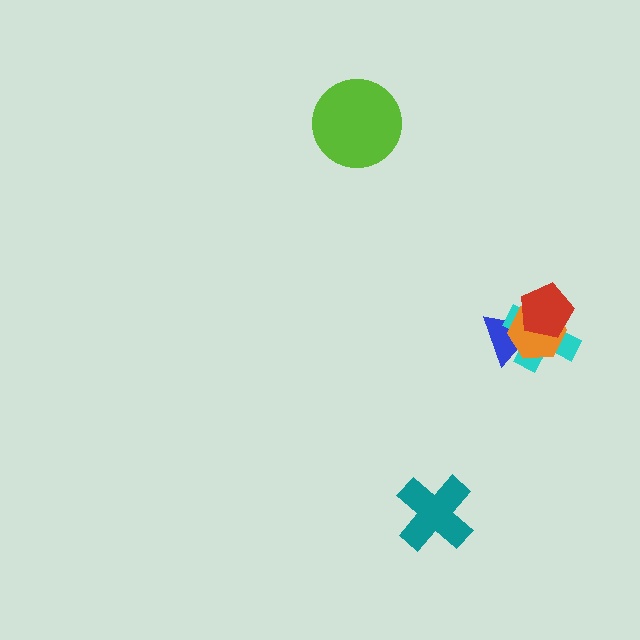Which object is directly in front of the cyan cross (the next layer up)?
The orange hexagon is directly in front of the cyan cross.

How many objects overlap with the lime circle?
0 objects overlap with the lime circle.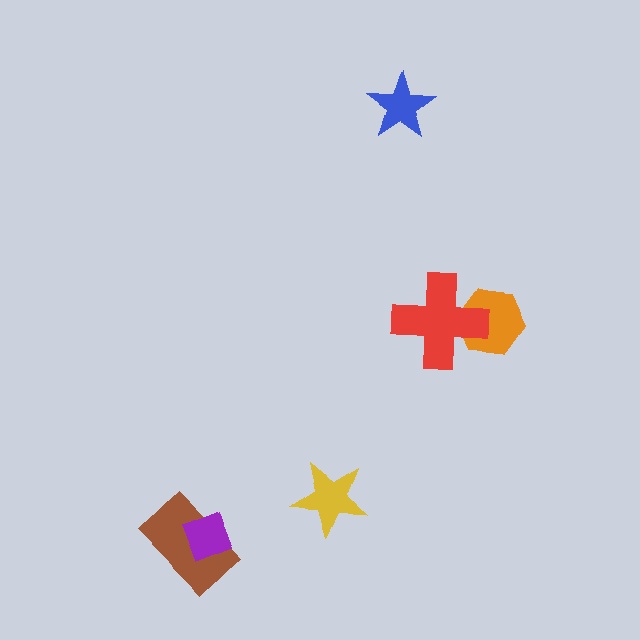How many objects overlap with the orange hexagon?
1 object overlaps with the orange hexagon.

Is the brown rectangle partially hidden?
Yes, it is partially covered by another shape.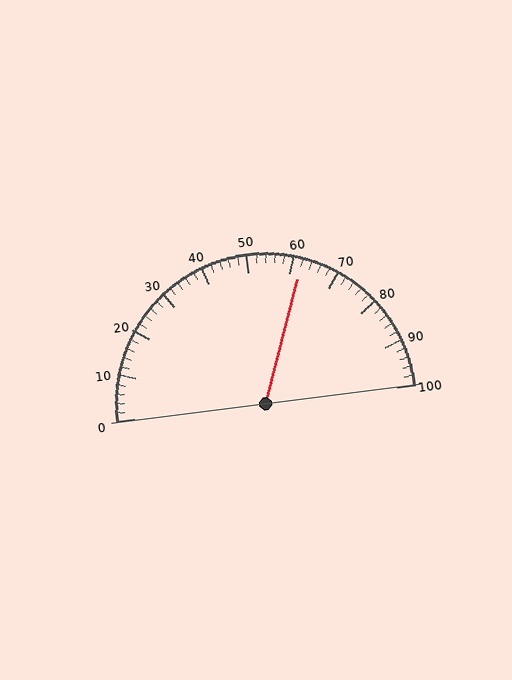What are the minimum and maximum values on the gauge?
The gauge ranges from 0 to 100.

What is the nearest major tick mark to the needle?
The nearest major tick mark is 60.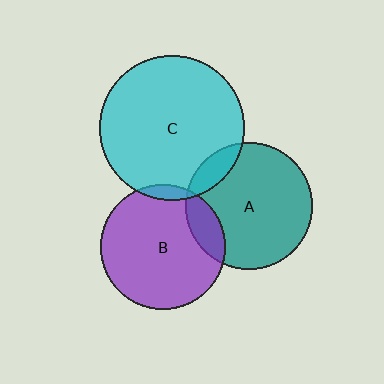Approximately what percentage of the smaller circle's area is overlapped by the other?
Approximately 10%.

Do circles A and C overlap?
Yes.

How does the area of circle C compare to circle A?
Approximately 1.3 times.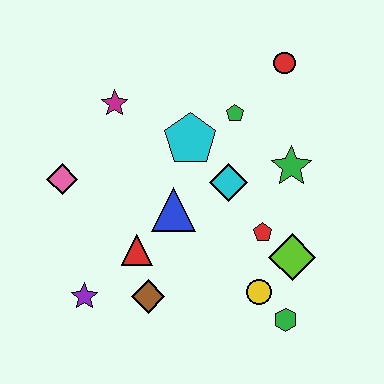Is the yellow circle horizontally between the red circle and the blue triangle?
Yes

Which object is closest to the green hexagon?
The yellow circle is closest to the green hexagon.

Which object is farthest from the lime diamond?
The pink diamond is farthest from the lime diamond.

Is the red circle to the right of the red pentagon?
Yes